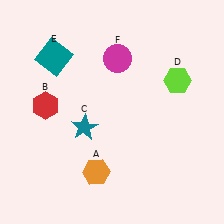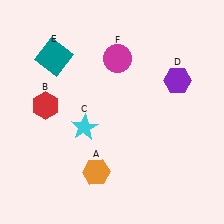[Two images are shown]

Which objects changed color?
C changed from teal to cyan. D changed from lime to purple.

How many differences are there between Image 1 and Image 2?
There are 2 differences between the two images.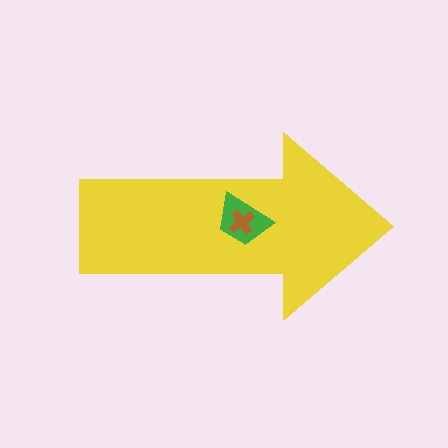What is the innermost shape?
The brown cross.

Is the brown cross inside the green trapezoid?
Yes.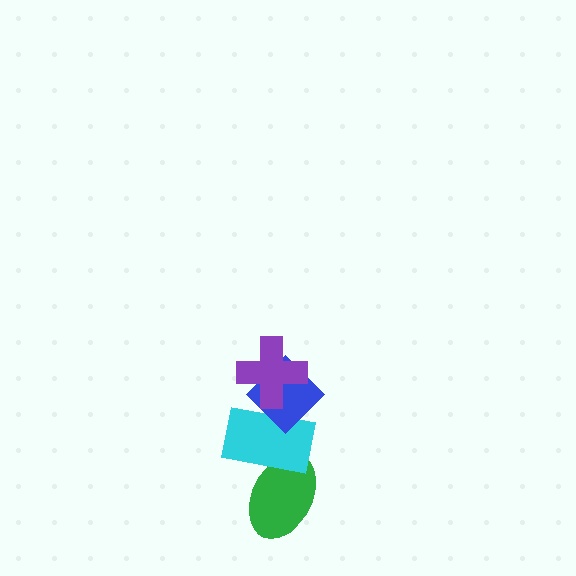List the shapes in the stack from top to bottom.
From top to bottom: the purple cross, the blue diamond, the cyan rectangle, the green ellipse.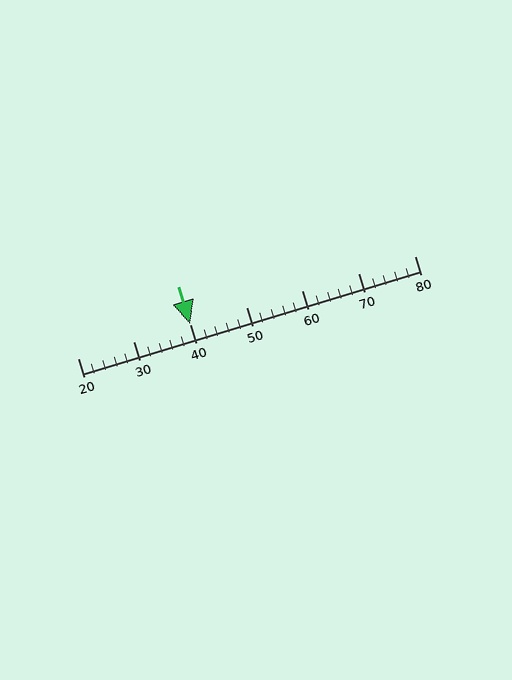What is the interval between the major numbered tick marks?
The major tick marks are spaced 10 units apart.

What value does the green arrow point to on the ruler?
The green arrow points to approximately 40.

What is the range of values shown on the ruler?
The ruler shows values from 20 to 80.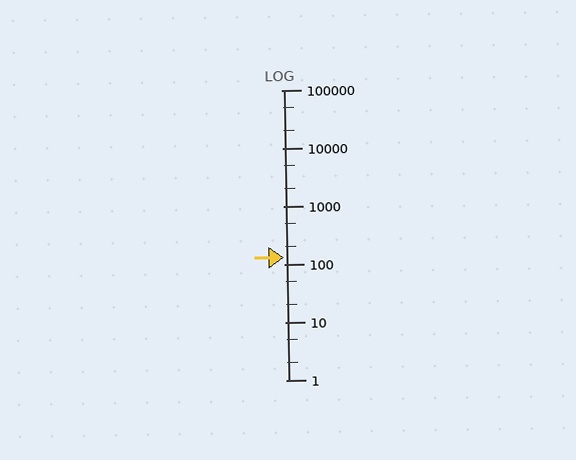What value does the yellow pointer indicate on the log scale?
The pointer indicates approximately 130.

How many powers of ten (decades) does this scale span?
The scale spans 5 decades, from 1 to 100000.